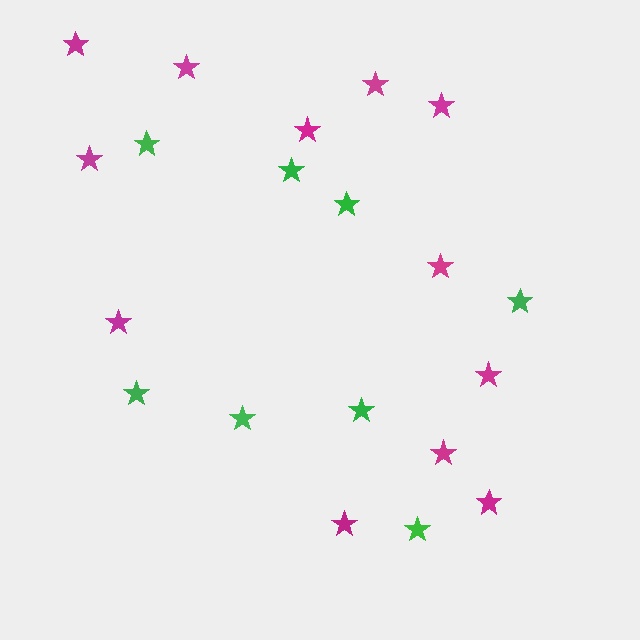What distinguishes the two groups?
There are 2 groups: one group of green stars (8) and one group of magenta stars (12).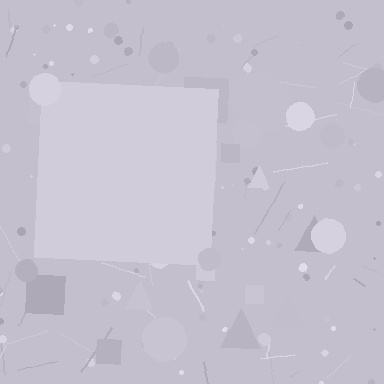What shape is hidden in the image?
A square is hidden in the image.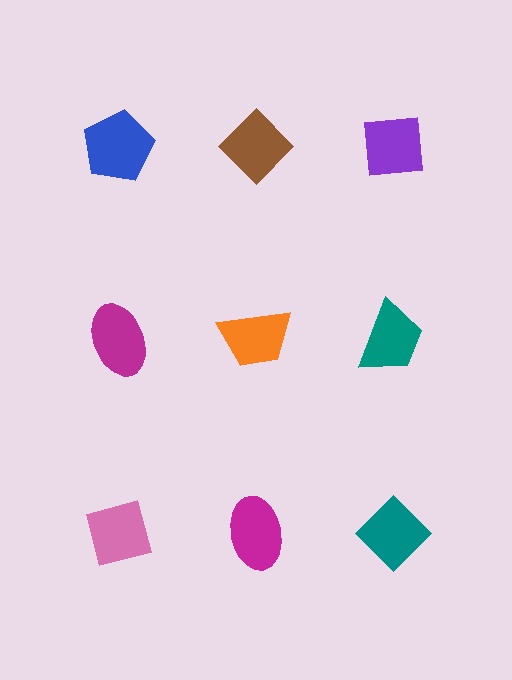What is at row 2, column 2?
An orange trapezoid.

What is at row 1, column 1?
A blue pentagon.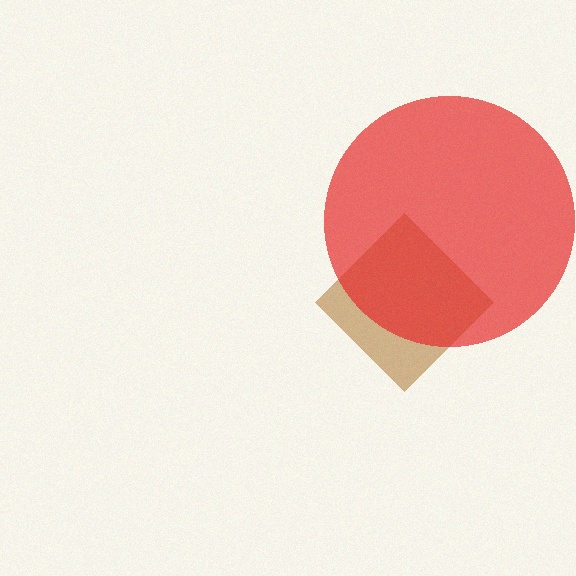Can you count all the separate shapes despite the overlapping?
Yes, there are 2 separate shapes.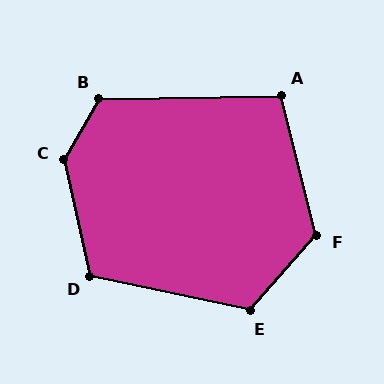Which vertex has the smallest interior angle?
A, at approximately 103 degrees.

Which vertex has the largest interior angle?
C, at approximately 138 degrees.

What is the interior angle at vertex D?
Approximately 115 degrees (obtuse).